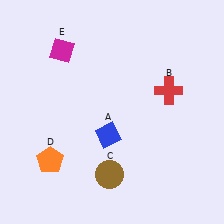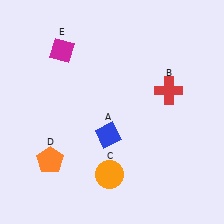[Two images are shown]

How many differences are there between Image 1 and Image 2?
There is 1 difference between the two images.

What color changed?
The circle (C) changed from brown in Image 1 to orange in Image 2.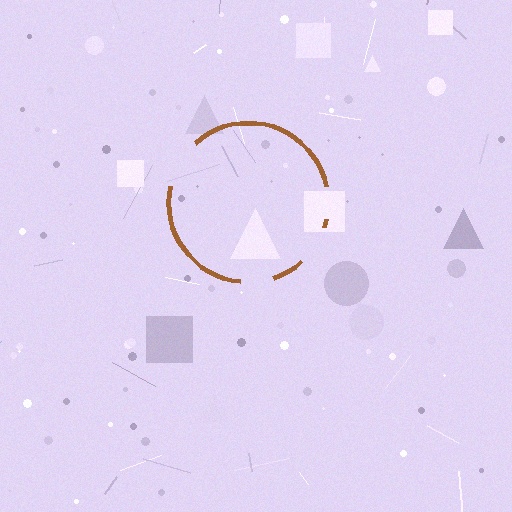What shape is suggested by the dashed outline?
The dashed outline suggests a circle.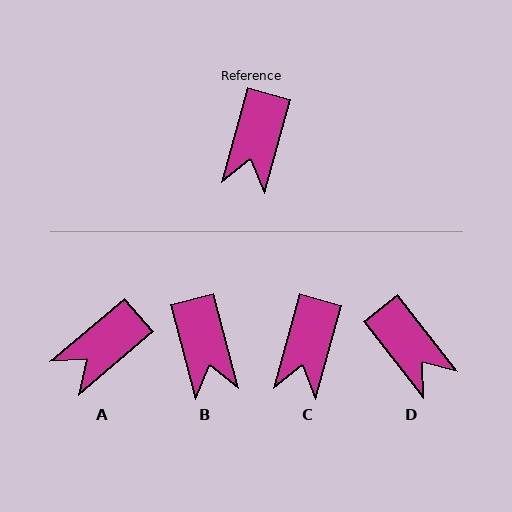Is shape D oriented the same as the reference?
No, it is off by about 53 degrees.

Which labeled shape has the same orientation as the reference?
C.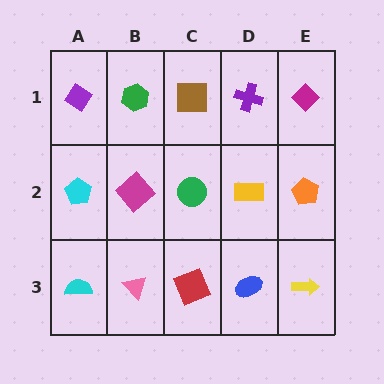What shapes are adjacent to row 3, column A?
A cyan pentagon (row 2, column A), a pink triangle (row 3, column B).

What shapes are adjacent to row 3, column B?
A magenta diamond (row 2, column B), a cyan semicircle (row 3, column A), a red square (row 3, column C).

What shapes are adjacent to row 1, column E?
An orange pentagon (row 2, column E), a purple cross (row 1, column D).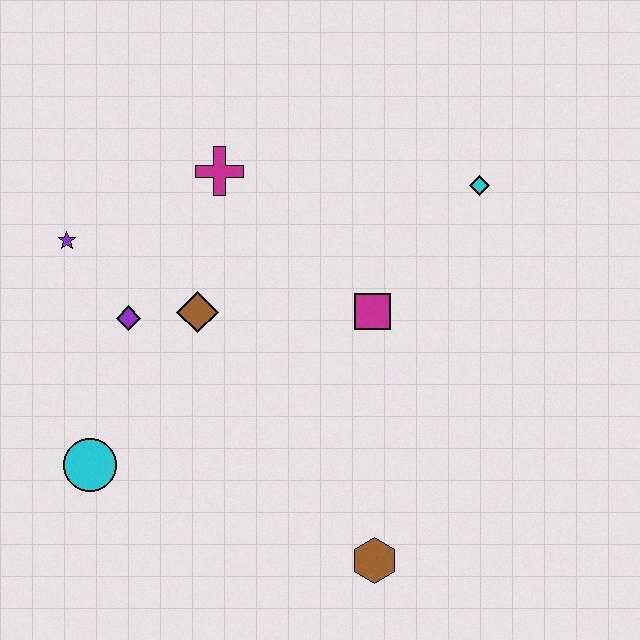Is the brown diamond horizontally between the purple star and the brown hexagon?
Yes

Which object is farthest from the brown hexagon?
The purple star is farthest from the brown hexagon.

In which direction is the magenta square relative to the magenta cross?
The magenta square is to the right of the magenta cross.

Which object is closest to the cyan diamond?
The magenta square is closest to the cyan diamond.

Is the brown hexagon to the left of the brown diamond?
No